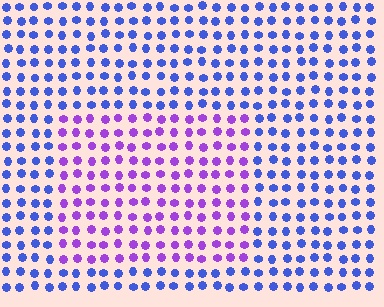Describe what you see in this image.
The image is filled with small blue elements in a uniform arrangement. A rectangle-shaped region is visible where the elements are tinted to a slightly different hue, forming a subtle color boundary.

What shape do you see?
I see a rectangle.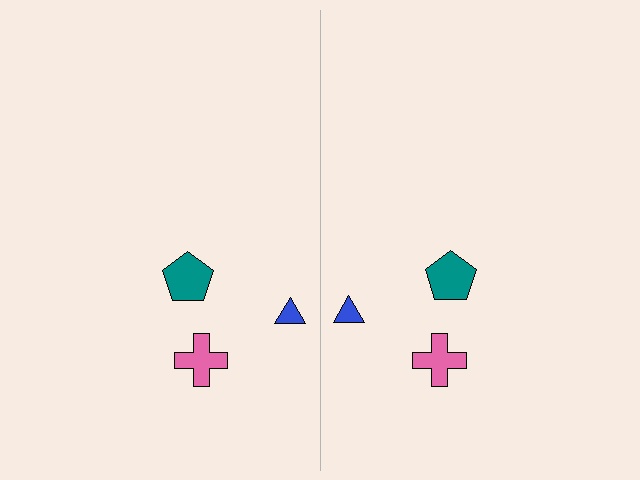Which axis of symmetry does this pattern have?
The pattern has a vertical axis of symmetry running through the center of the image.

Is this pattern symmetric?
Yes, this pattern has bilateral (reflection) symmetry.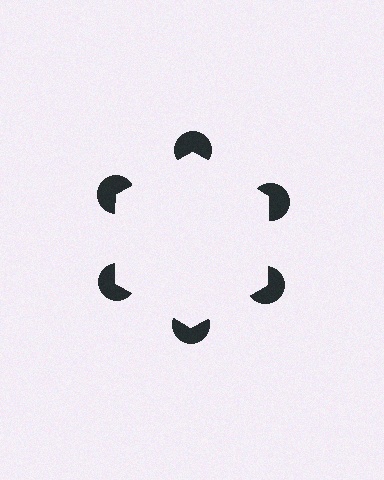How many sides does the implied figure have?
6 sides.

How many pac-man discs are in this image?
There are 6 — one at each vertex of the illusory hexagon.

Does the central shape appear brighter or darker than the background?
It typically appears slightly brighter than the background, even though no actual brightness change is drawn.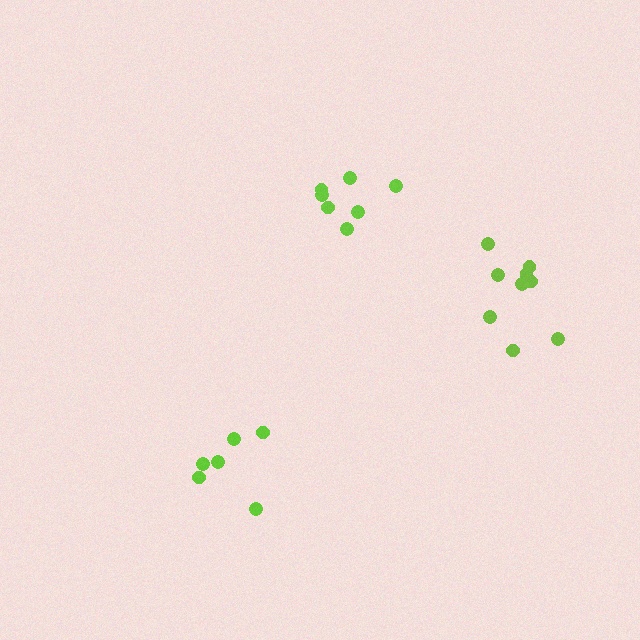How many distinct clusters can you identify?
There are 3 distinct clusters.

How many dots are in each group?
Group 1: 7 dots, Group 2: 6 dots, Group 3: 9 dots (22 total).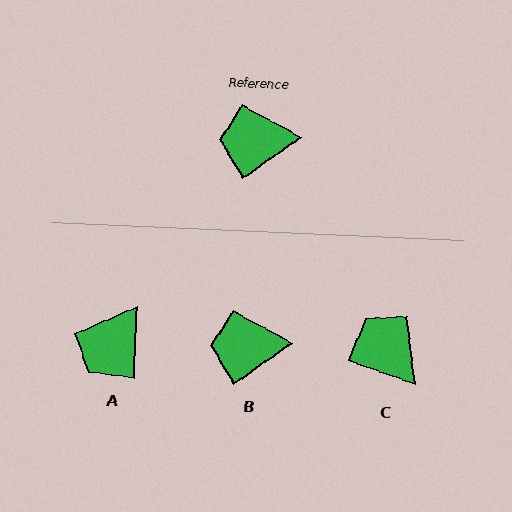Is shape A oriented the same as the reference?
No, it is off by about 52 degrees.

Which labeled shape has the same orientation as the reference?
B.